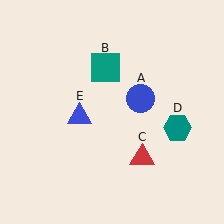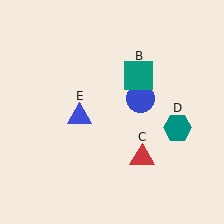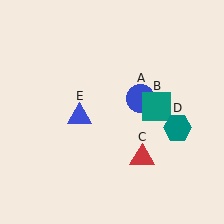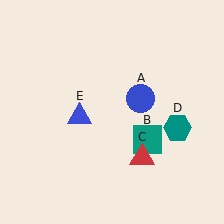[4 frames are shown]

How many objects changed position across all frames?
1 object changed position: teal square (object B).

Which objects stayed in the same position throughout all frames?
Blue circle (object A) and red triangle (object C) and teal hexagon (object D) and blue triangle (object E) remained stationary.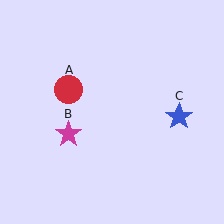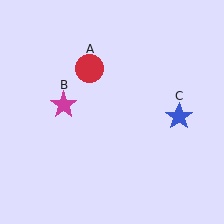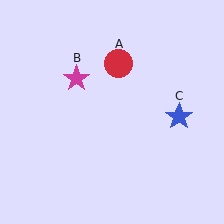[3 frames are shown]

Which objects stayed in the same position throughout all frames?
Blue star (object C) remained stationary.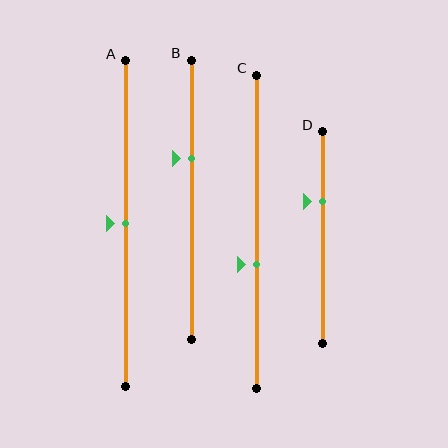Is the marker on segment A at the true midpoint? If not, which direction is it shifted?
Yes, the marker on segment A is at the true midpoint.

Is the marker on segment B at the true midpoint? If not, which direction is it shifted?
No, the marker on segment B is shifted upward by about 15% of the segment length.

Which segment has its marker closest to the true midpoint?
Segment A has its marker closest to the true midpoint.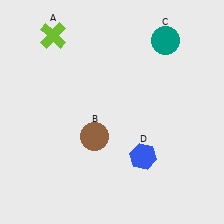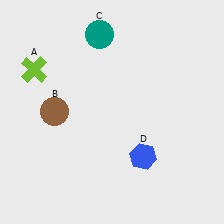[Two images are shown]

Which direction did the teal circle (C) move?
The teal circle (C) moved left.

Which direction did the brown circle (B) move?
The brown circle (B) moved left.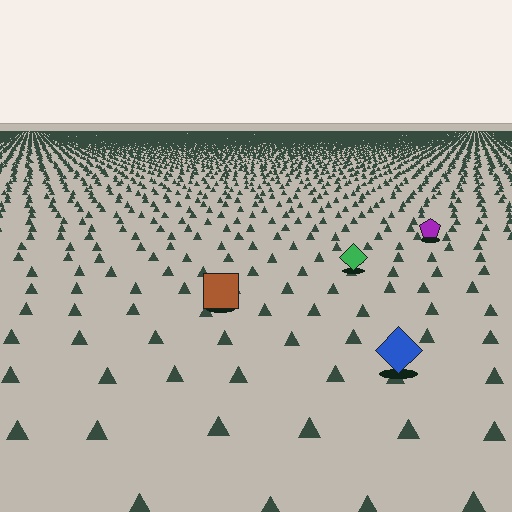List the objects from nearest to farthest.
From nearest to farthest: the blue diamond, the brown square, the green diamond, the purple pentagon.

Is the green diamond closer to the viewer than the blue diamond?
No. The blue diamond is closer — you can tell from the texture gradient: the ground texture is coarser near it.